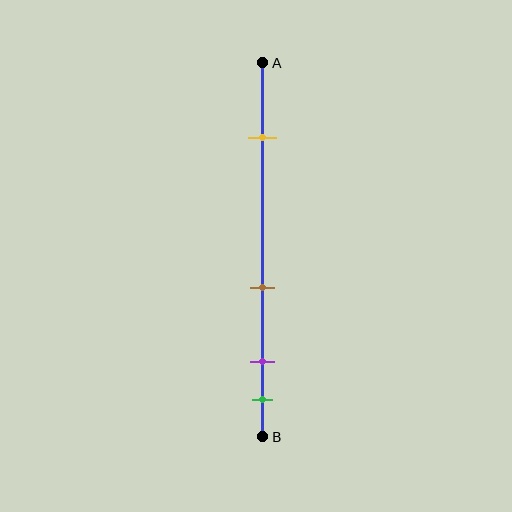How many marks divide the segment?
There are 4 marks dividing the segment.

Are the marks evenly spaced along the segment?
No, the marks are not evenly spaced.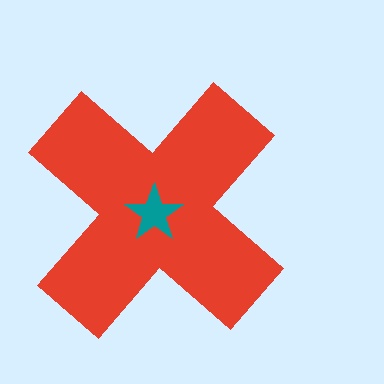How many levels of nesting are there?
2.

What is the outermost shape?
The red cross.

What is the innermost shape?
The teal star.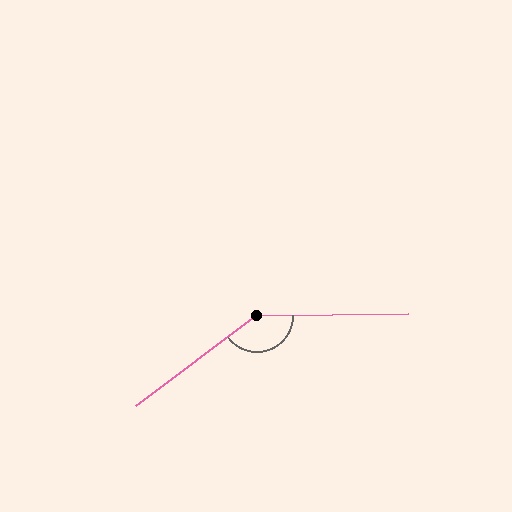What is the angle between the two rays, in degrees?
Approximately 144 degrees.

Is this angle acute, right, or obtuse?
It is obtuse.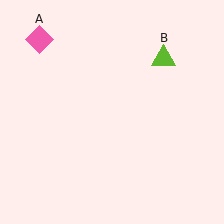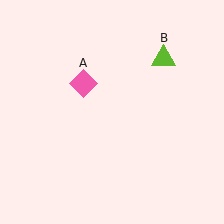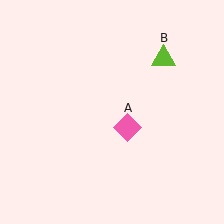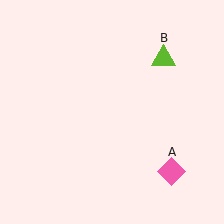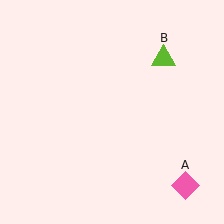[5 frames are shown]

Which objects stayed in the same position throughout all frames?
Lime triangle (object B) remained stationary.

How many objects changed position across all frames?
1 object changed position: pink diamond (object A).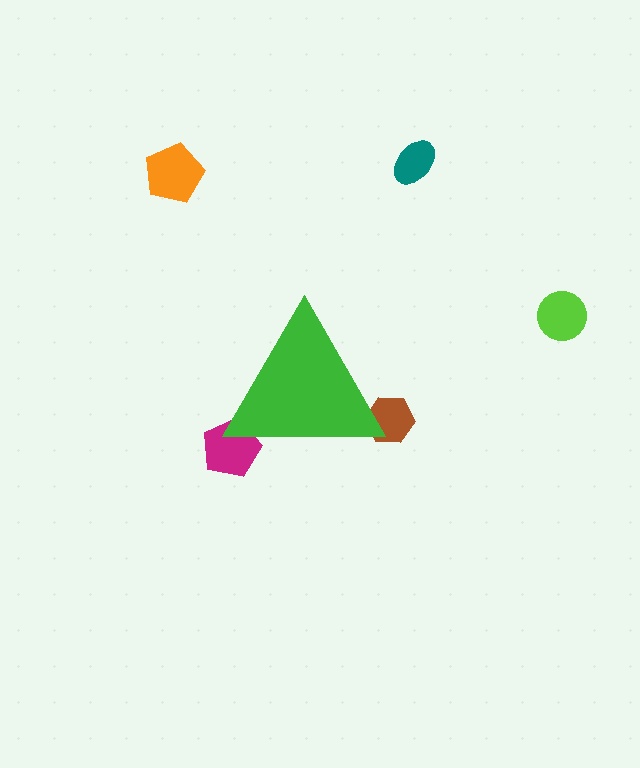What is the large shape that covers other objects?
A green triangle.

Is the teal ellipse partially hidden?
No, the teal ellipse is fully visible.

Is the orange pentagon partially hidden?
No, the orange pentagon is fully visible.